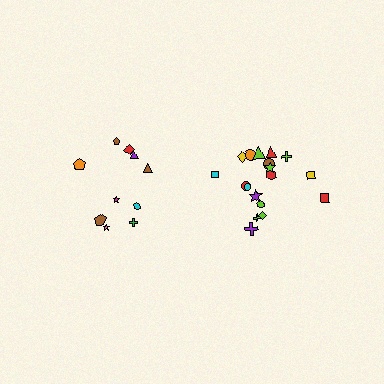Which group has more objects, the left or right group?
The right group.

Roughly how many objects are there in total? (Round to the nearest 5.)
Roughly 30 objects in total.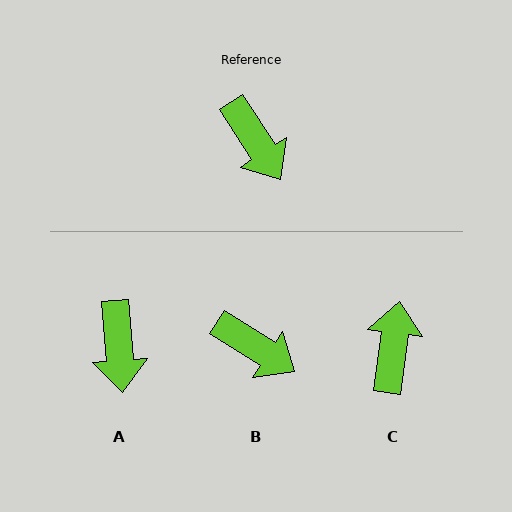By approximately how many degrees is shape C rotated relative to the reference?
Approximately 140 degrees counter-clockwise.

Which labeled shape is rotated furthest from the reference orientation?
C, about 140 degrees away.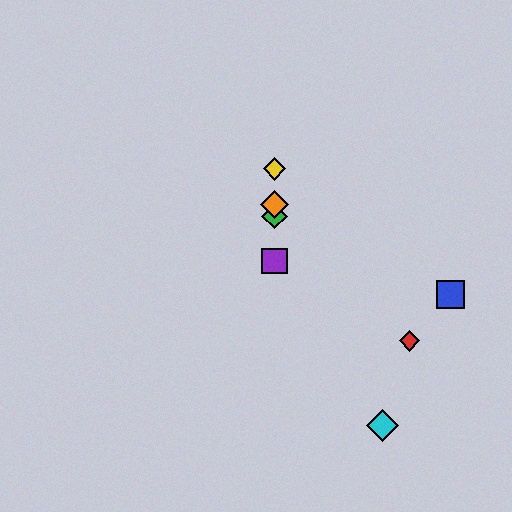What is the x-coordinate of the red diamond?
The red diamond is at x≈409.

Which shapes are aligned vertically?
The green diamond, the yellow diamond, the purple square, the orange diamond are aligned vertically.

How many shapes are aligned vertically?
4 shapes (the green diamond, the yellow diamond, the purple square, the orange diamond) are aligned vertically.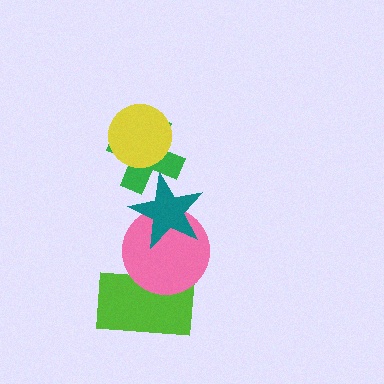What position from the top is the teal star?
The teal star is 3rd from the top.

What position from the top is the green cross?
The green cross is 2nd from the top.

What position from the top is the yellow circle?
The yellow circle is 1st from the top.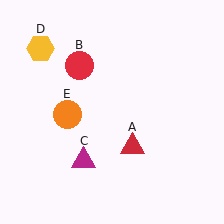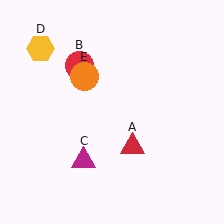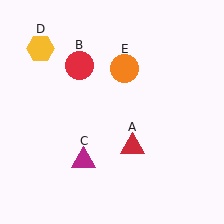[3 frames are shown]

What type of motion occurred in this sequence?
The orange circle (object E) rotated clockwise around the center of the scene.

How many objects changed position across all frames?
1 object changed position: orange circle (object E).